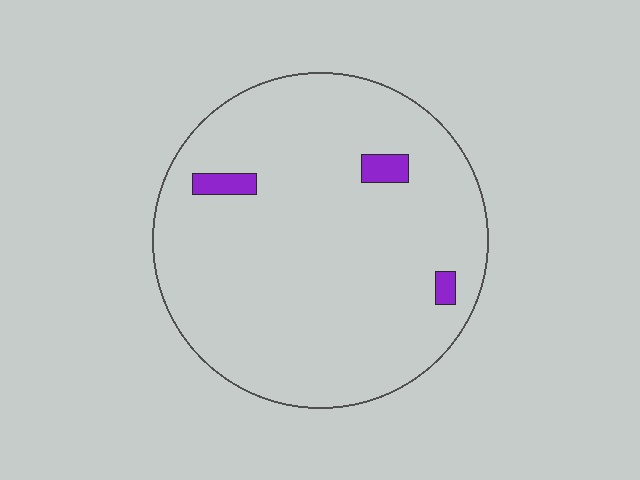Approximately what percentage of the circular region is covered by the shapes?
Approximately 5%.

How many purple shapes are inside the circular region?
3.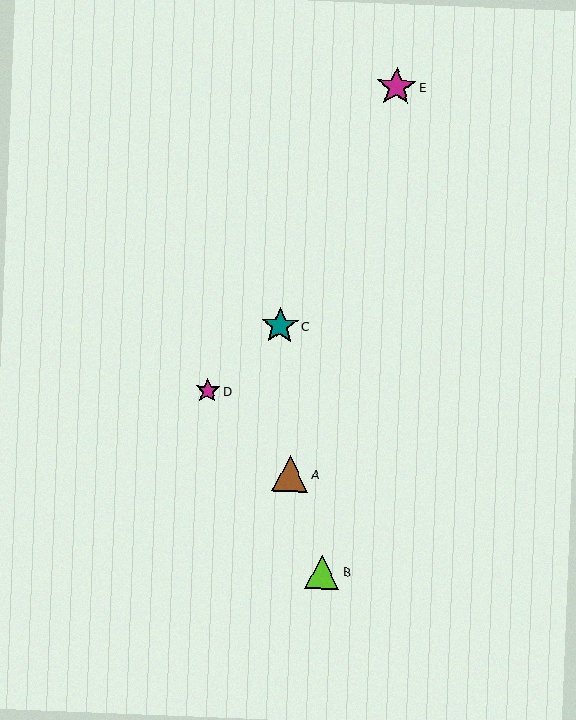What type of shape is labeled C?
Shape C is a teal star.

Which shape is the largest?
The magenta star (labeled E) is the largest.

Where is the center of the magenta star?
The center of the magenta star is at (208, 391).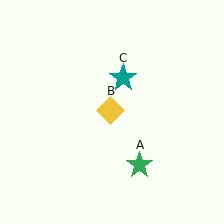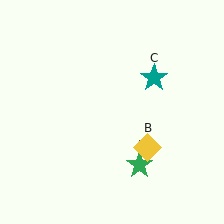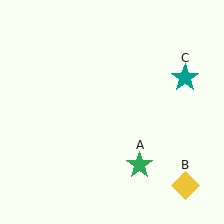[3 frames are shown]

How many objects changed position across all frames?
2 objects changed position: yellow diamond (object B), teal star (object C).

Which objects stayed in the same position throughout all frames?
Green star (object A) remained stationary.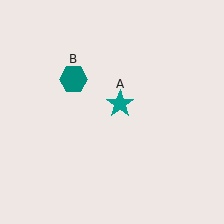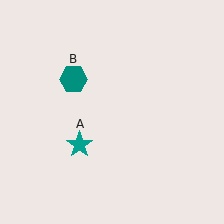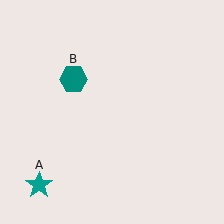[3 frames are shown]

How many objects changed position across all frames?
1 object changed position: teal star (object A).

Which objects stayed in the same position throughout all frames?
Teal hexagon (object B) remained stationary.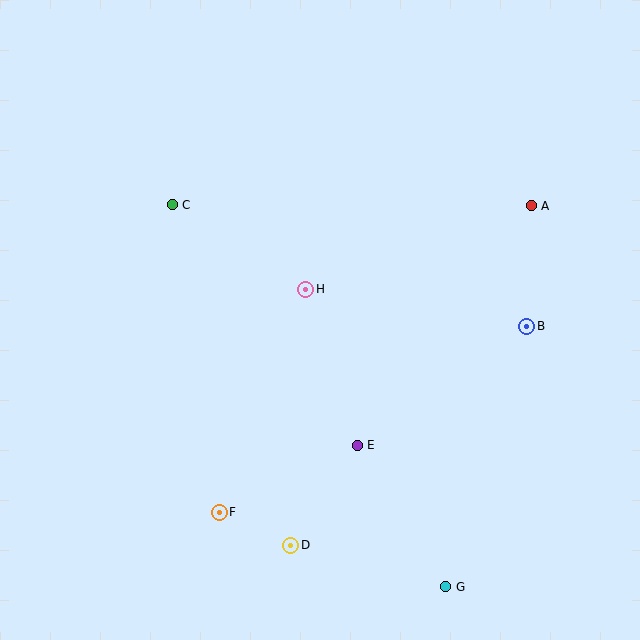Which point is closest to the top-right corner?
Point A is closest to the top-right corner.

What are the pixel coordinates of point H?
Point H is at (306, 289).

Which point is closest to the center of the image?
Point H at (306, 289) is closest to the center.